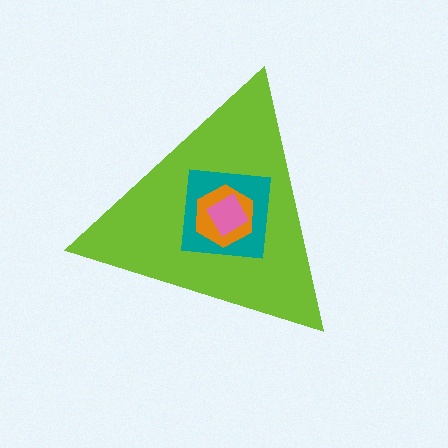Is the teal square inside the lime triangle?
Yes.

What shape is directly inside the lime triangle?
The teal square.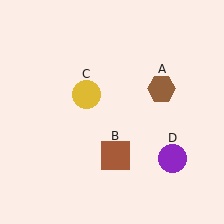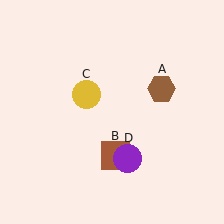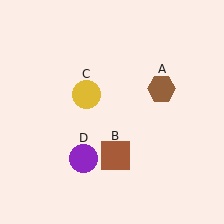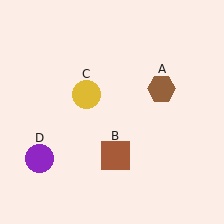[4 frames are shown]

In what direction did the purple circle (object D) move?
The purple circle (object D) moved left.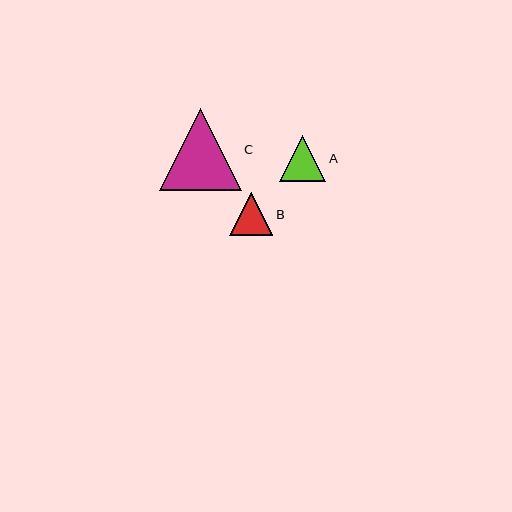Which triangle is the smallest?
Triangle B is the smallest with a size of approximately 43 pixels.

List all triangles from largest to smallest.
From largest to smallest: C, A, B.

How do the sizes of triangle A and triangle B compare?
Triangle A and triangle B are approximately the same size.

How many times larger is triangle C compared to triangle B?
Triangle C is approximately 1.9 times the size of triangle B.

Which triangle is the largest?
Triangle C is the largest with a size of approximately 82 pixels.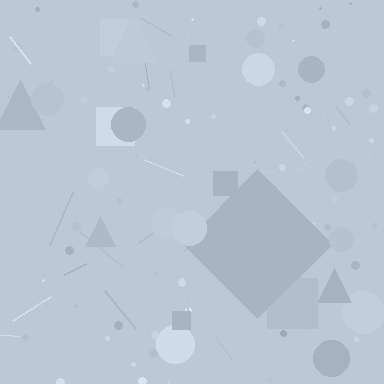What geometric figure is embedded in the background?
A diamond is embedded in the background.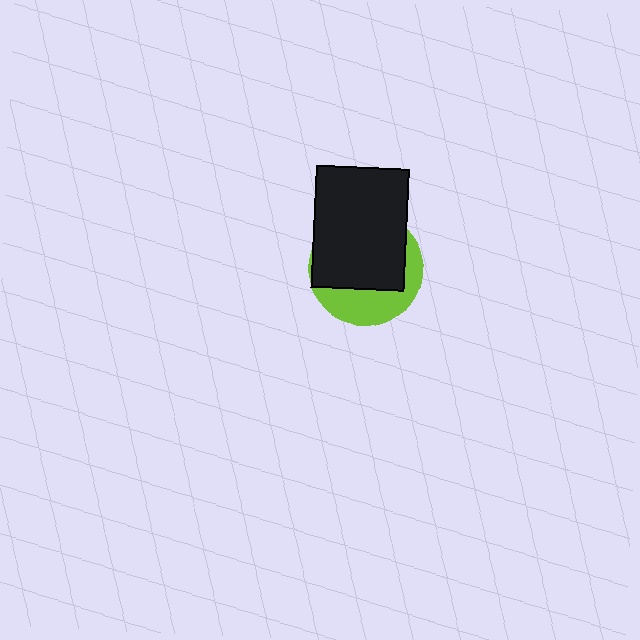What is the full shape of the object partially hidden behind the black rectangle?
The partially hidden object is a lime circle.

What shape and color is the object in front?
The object in front is a black rectangle.